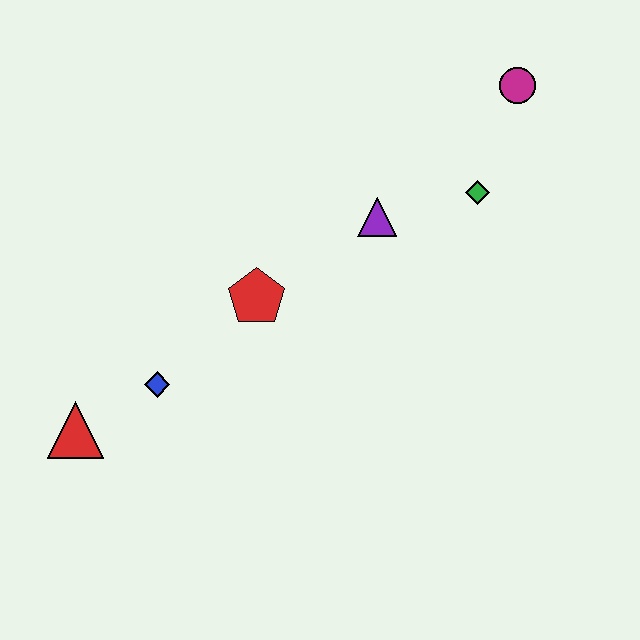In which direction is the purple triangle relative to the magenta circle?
The purple triangle is to the left of the magenta circle.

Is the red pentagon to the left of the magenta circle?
Yes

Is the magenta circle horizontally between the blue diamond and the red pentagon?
No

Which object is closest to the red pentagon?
The blue diamond is closest to the red pentagon.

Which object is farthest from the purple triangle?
The red triangle is farthest from the purple triangle.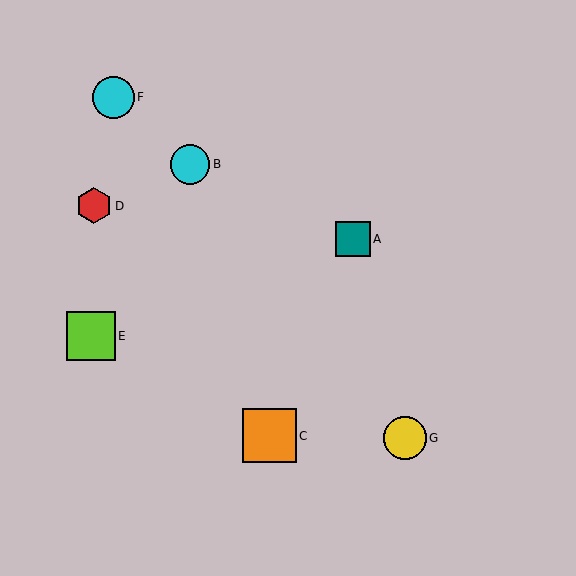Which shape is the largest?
The orange square (labeled C) is the largest.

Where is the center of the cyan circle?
The center of the cyan circle is at (113, 97).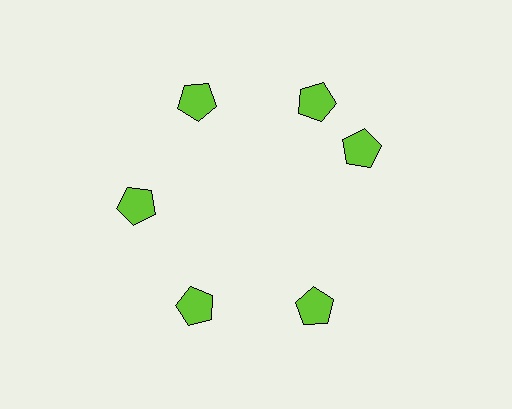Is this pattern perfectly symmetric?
No. The 6 lime pentagons are arranged in a ring, but one element near the 3 o'clock position is rotated out of alignment along the ring, breaking the 6-fold rotational symmetry.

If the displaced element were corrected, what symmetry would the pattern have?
It would have 6-fold rotational symmetry — the pattern would map onto itself every 60 degrees.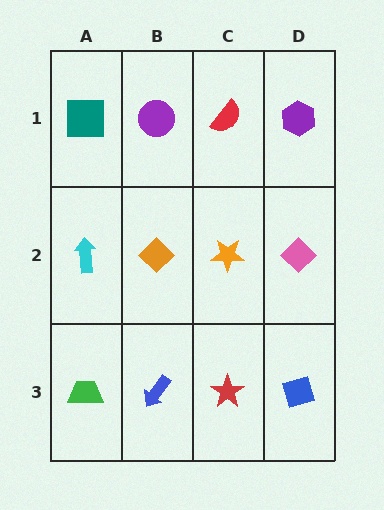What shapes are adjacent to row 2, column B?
A purple circle (row 1, column B), a blue arrow (row 3, column B), a cyan arrow (row 2, column A), an orange star (row 2, column C).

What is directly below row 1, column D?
A pink diamond.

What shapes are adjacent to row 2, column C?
A red semicircle (row 1, column C), a red star (row 3, column C), an orange diamond (row 2, column B), a pink diamond (row 2, column D).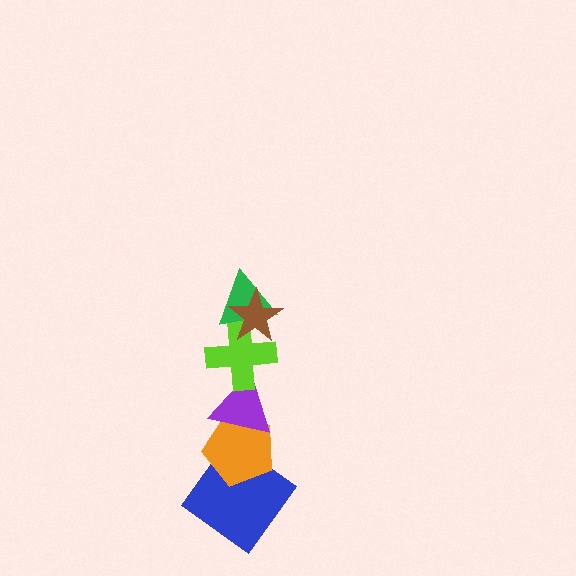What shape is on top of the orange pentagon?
The purple triangle is on top of the orange pentagon.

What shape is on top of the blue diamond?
The orange pentagon is on top of the blue diamond.